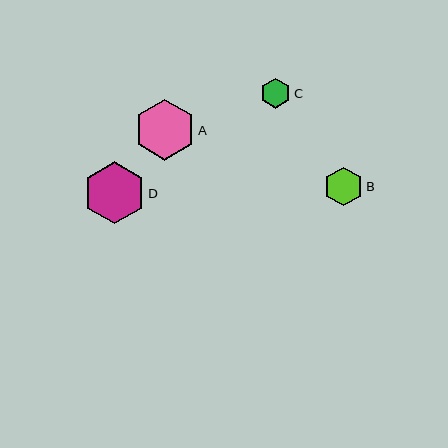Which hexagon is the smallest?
Hexagon C is the smallest with a size of approximately 30 pixels.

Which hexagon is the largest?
Hexagon D is the largest with a size of approximately 62 pixels.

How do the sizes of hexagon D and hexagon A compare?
Hexagon D and hexagon A are approximately the same size.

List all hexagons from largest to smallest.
From largest to smallest: D, A, B, C.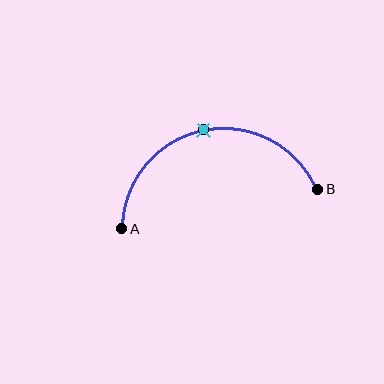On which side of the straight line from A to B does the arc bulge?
The arc bulges above the straight line connecting A and B.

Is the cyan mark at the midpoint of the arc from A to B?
Yes. The cyan mark lies on the arc at equal arc-length from both A and B — it is the arc midpoint.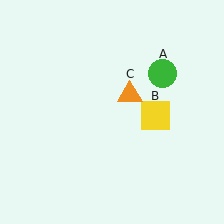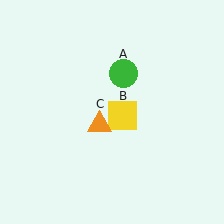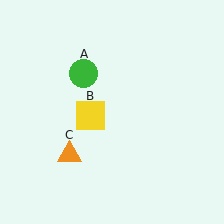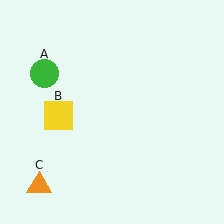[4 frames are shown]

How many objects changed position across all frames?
3 objects changed position: green circle (object A), yellow square (object B), orange triangle (object C).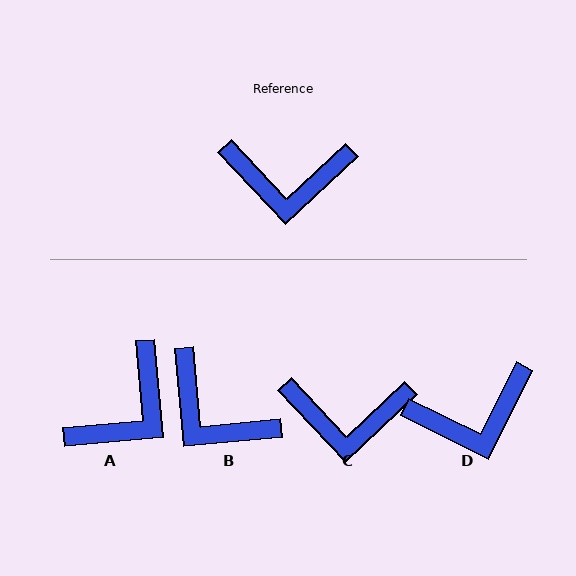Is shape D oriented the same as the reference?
No, it is off by about 20 degrees.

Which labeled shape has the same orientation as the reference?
C.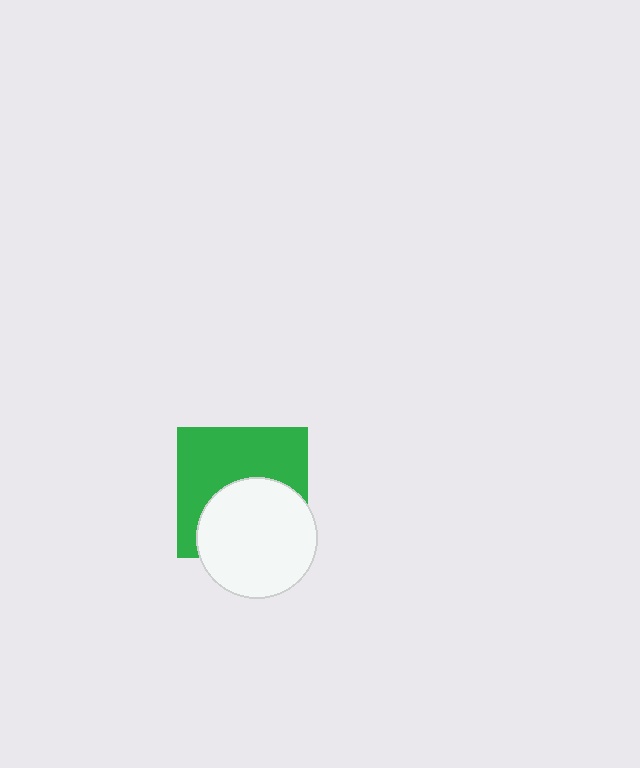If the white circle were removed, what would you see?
You would see the complete green square.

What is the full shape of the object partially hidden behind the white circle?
The partially hidden object is a green square.